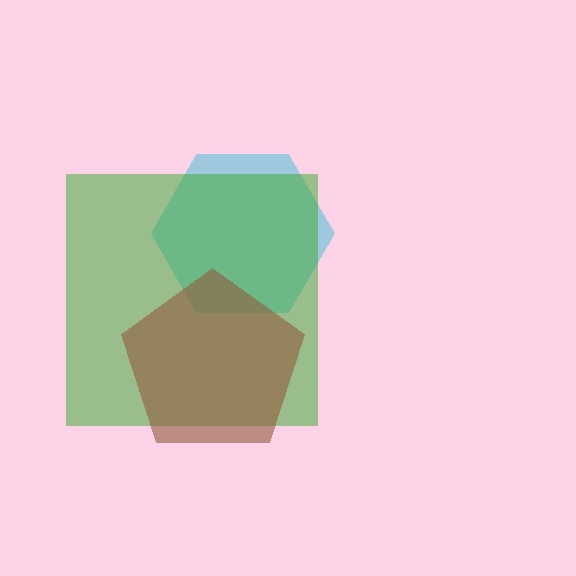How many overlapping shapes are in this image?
There are 3 overlapping shapes in the image.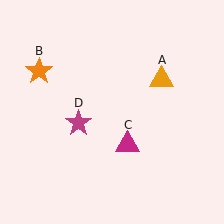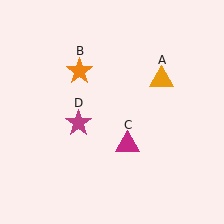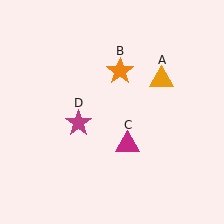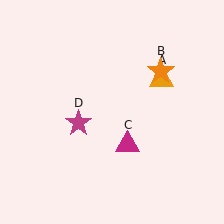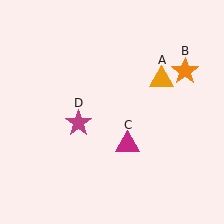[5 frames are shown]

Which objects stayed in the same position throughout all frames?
Orange triangle (object A) and magenta triangle (object C) and magenta star (object D) remained stationary.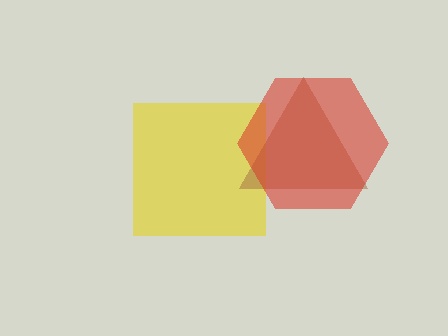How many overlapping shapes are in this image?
There are 3 overlapping shapes in the image.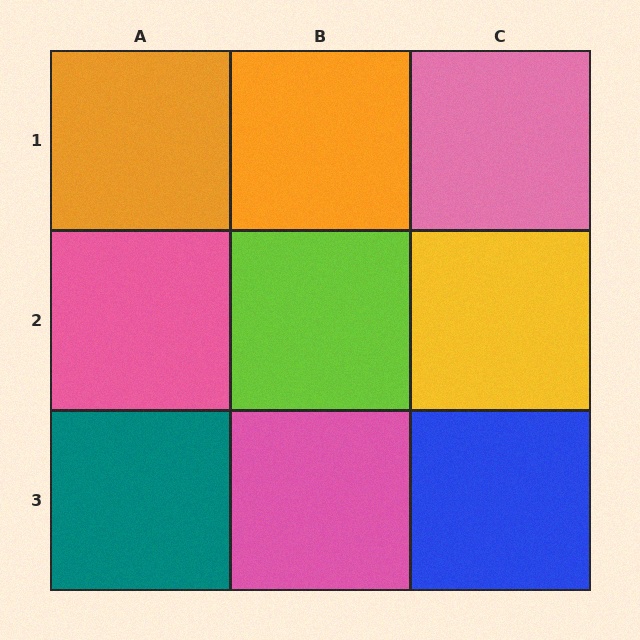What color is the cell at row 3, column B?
Pink.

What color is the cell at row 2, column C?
Yellow.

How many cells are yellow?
1 cell is yellow.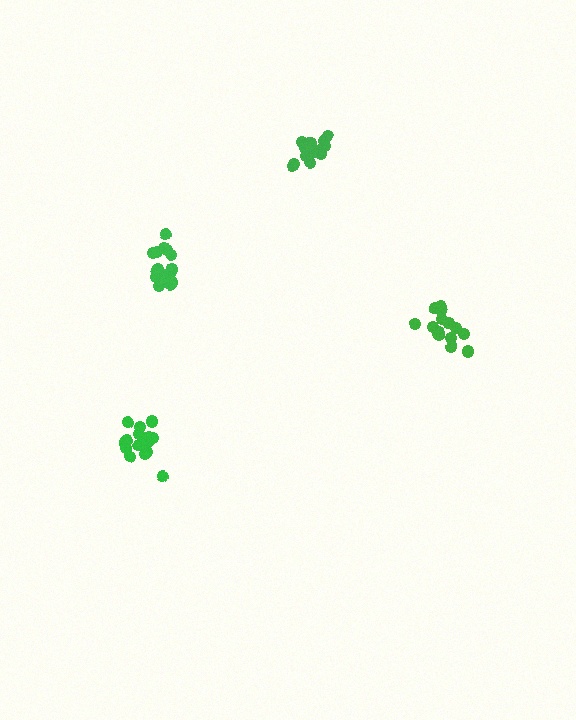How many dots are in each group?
Group 1: 15 dots, Group 2: 16 dots, Group 3: 16 dots, Group 4: 15 dots (62 total).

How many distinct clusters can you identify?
There are 4 distinct clusters.